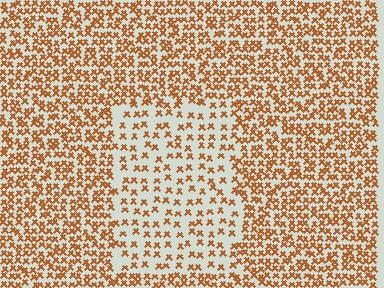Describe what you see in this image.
The image contains small brown elements arranged at two different densities. A rectangle-shaped region is visible where the elements are less densely packed than the surrounding area.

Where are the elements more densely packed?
The elements are more densely packed outside the rectangle boundary.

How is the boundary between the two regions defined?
The boundary is defined by a change in element density (approximately 2.1x ratio). All elements are the same color, size, and shape.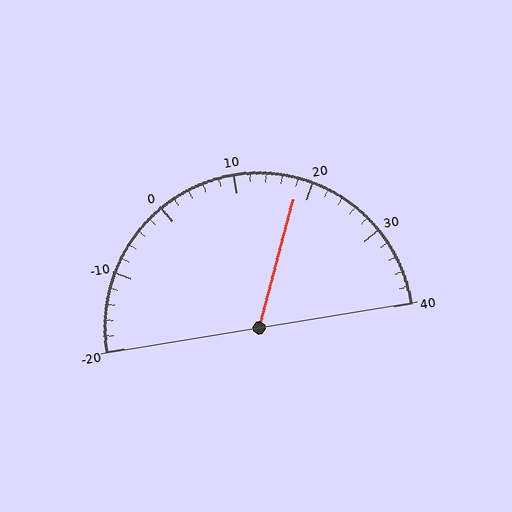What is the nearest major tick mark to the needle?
The nearest major tick mark is 20.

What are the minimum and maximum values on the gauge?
The gauge ranges from -20 to 40.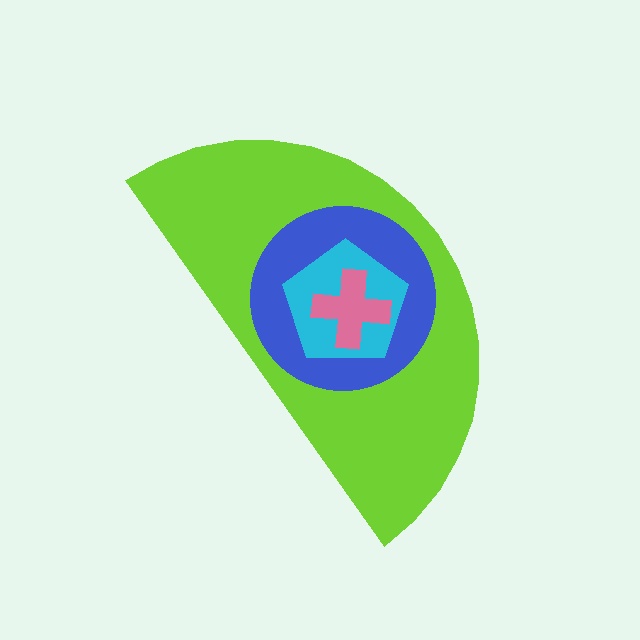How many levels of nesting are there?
4.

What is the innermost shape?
The pink cross.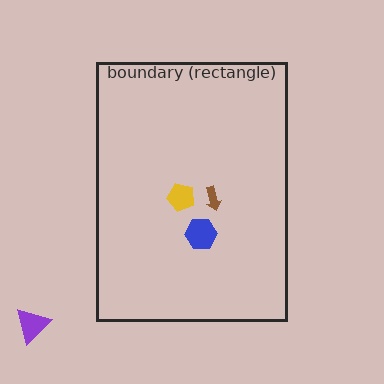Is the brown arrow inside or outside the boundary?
Inside.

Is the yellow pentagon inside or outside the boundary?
Inside.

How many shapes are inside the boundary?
3 inside, 1 outside.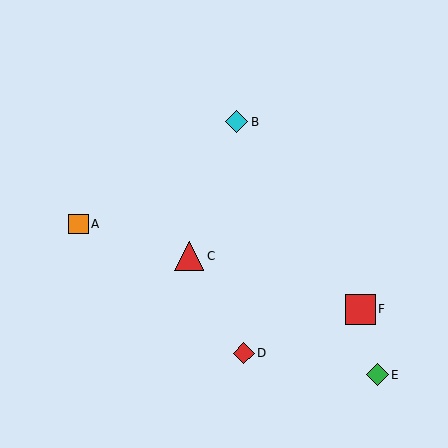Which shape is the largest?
The red square (labeled F) is the largest.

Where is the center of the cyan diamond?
The center of the cyan diamond is at (236, 122).